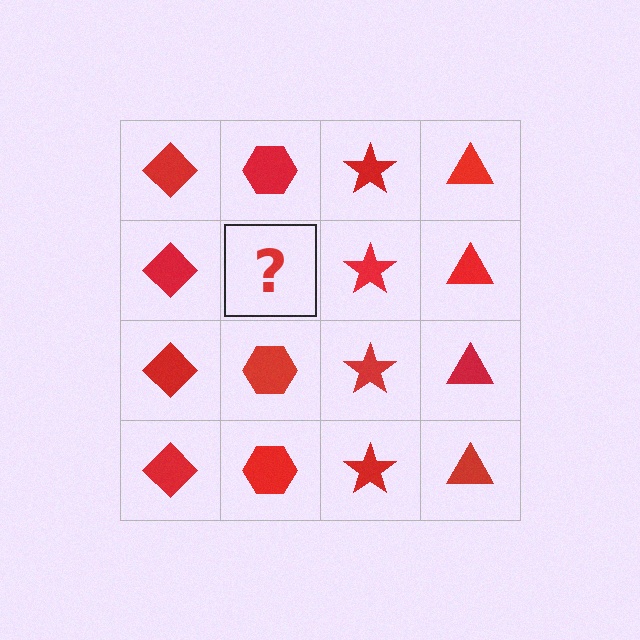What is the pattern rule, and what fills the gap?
The rule is that each column has a consistent shape. The gap should be filled with a red hexagon.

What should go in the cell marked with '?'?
The missing cell should contain a red hexagon.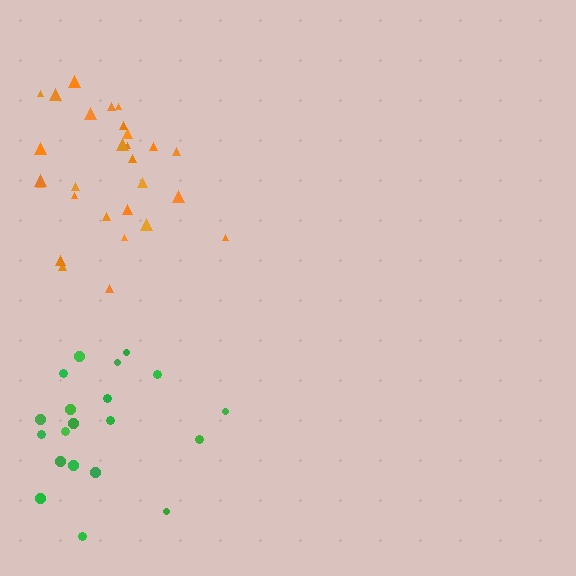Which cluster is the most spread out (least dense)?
Green.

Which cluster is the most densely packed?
Orange.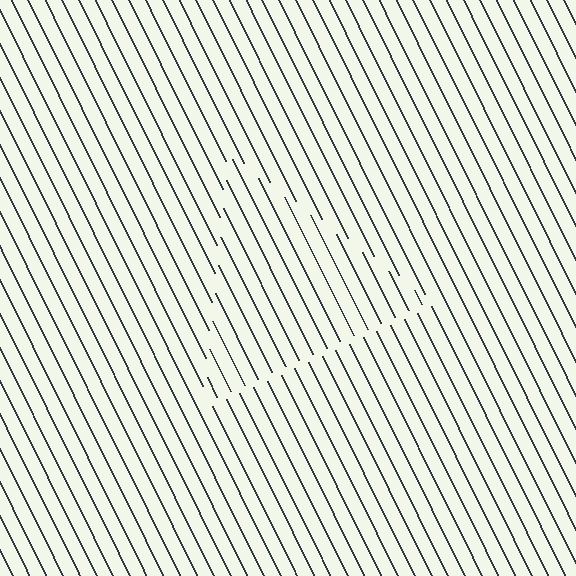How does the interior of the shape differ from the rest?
The interior of the shape contains the same grating, shifted by half a period — the contour is defined by the phase discontinuity where line-ends from the inner and outer gratings abut.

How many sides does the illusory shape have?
3 sides — the line-ends trace a triangle.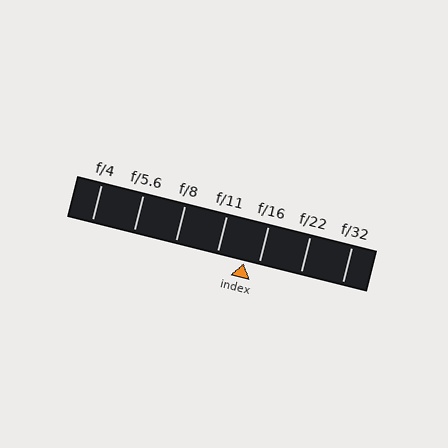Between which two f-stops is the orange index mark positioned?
The index mark is between f/11 and f/16.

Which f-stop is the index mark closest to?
The index mark is closest to f/16.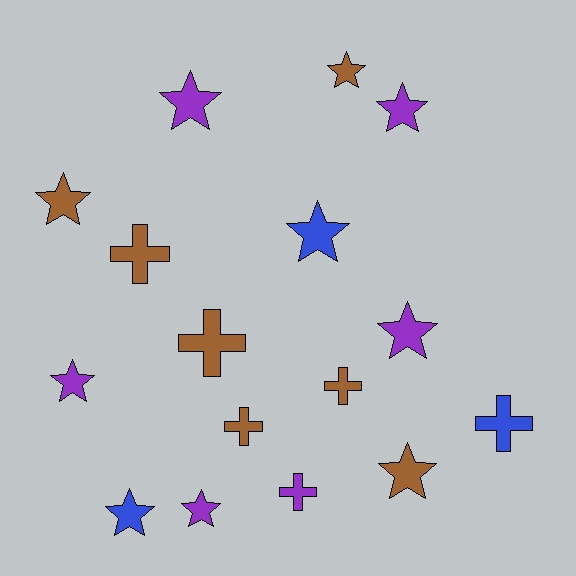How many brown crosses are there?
There are 4 brown crosses.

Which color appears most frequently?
Brown, with 7 objects.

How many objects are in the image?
There are 16 objects.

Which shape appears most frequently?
Star, with 10 objects.